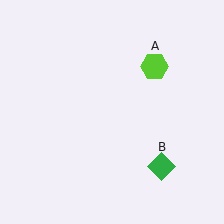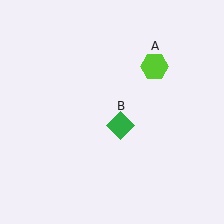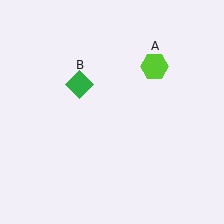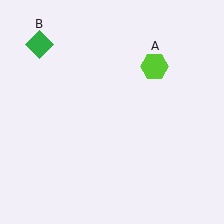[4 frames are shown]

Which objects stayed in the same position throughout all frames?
Lime hexagon (object A) remained stationary.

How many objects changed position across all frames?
1 object changed position: green diamond (object B).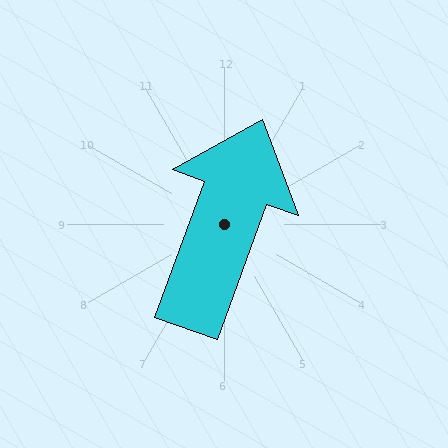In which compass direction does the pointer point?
North.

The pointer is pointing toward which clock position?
Roughly 1 o'clock.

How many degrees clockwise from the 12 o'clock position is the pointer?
Approximately 20 degrees.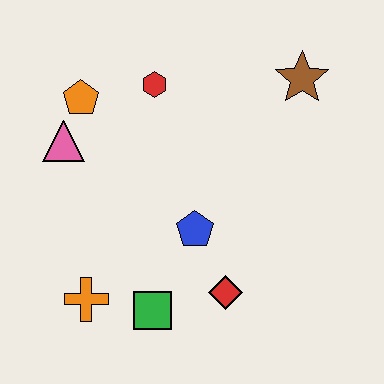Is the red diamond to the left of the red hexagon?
No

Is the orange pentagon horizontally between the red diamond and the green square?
No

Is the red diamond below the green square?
No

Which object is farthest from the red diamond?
The orange pentagon is farthest from the red diamond.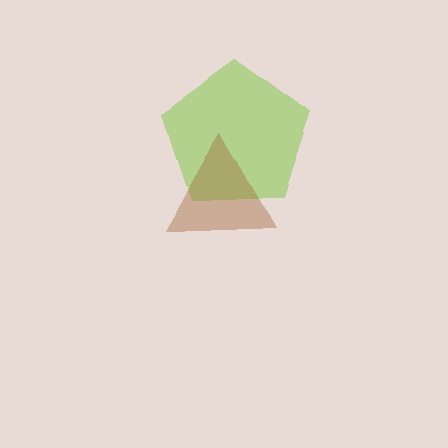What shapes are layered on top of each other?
The layered shapes are: a lime pentagon, a brown triangle.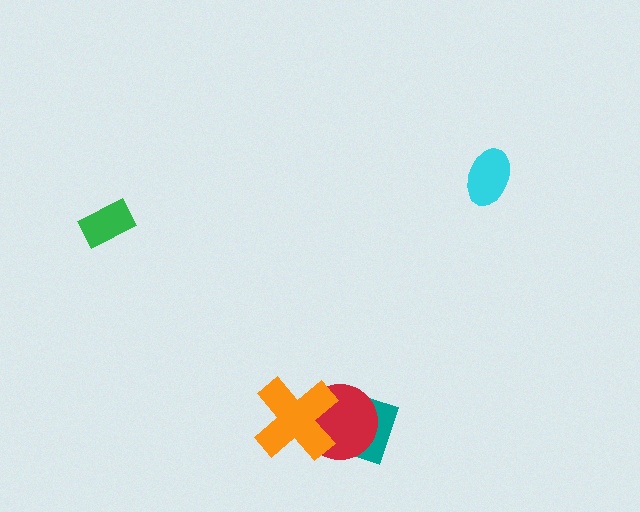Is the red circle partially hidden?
Yes, it is partially covered by another shape.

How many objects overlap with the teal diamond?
2 objects overlap with the teal diamond.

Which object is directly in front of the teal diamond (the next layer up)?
The red circle is directly in front of the teal diamond.